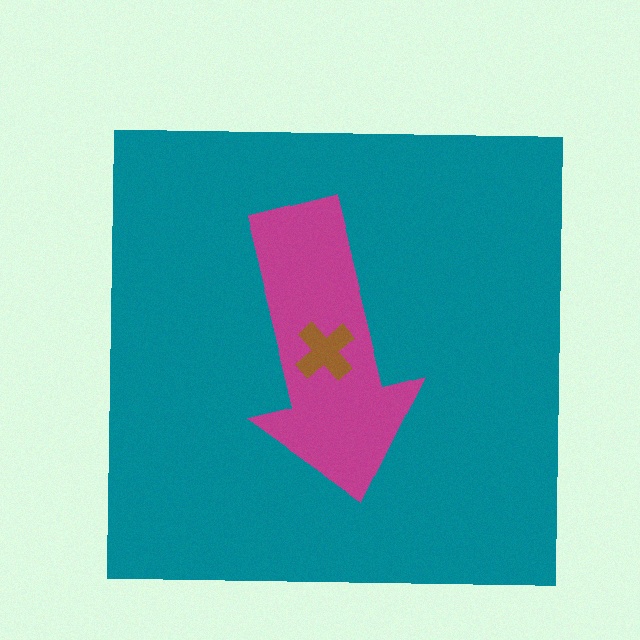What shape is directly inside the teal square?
The magenta arrow.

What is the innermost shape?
The brown cross.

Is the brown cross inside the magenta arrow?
Yes.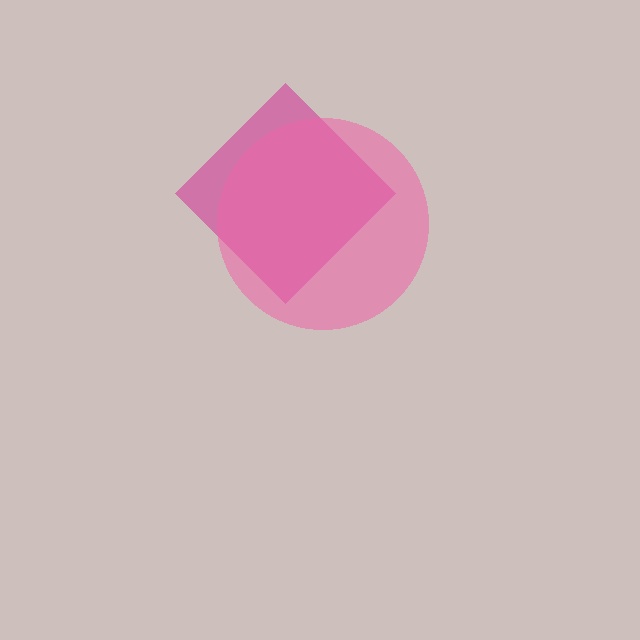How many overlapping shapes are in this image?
There are 2 overlapping shapes in the image.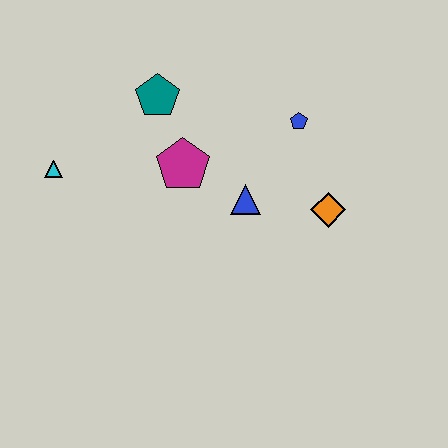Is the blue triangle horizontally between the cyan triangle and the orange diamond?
Yes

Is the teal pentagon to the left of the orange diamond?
Yes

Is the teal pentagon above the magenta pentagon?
Yes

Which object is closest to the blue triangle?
The magenta pentagon is closest to the blue triangle.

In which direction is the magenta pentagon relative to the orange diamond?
The magenta pentagon is to the left of the orange diamond.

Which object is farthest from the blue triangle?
The cyan triangle is farthest from the blue triangle.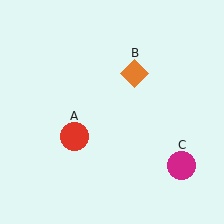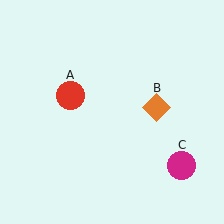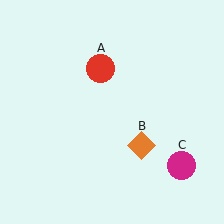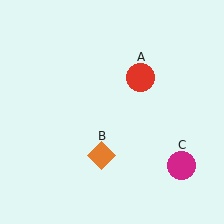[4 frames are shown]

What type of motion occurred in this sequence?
The red circle (object A), orange diamond (object B) rotated clockwise around the center of the scene.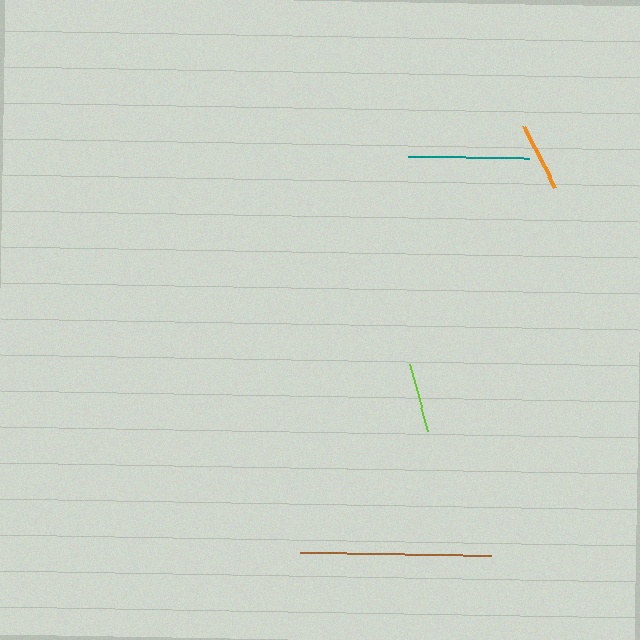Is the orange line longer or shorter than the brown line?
The brown line is longer than the orange line.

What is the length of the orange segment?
The orange segment is approximately 69 pixels long.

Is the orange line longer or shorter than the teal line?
The teal line is longer than the orange line.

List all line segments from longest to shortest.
From longest to shortest: brown, teal, lime, orange.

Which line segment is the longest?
The brown line is the longest at approximately 191 pixels.